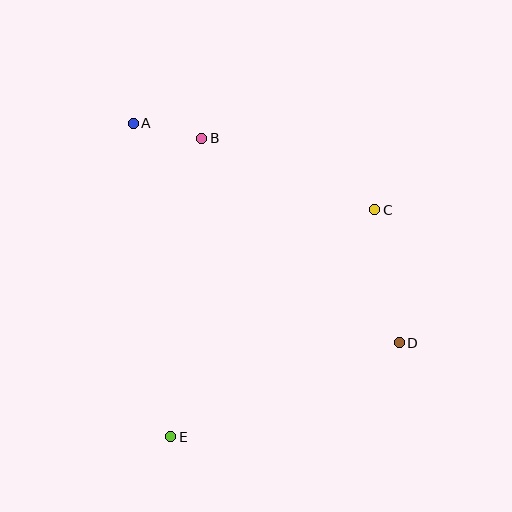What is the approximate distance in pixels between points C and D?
The distance between C and D is approximately 135 pixels.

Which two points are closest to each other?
Points A and B are closest to each other.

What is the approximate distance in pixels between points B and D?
The distance between B and D is approximately 285 pixels.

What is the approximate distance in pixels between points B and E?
The distance between B and E is approximately 300 pixels.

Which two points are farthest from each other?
Points A and D are farthest from each other.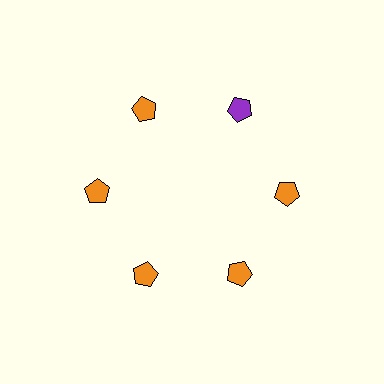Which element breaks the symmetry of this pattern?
The purple pentagon at roughly the 1 o'clock position breaks the symmetry. All other shapes are orange pentagons.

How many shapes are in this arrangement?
There are 6 shapes arranged in a ring pattern.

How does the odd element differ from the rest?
It has a different color: purple instead of orange.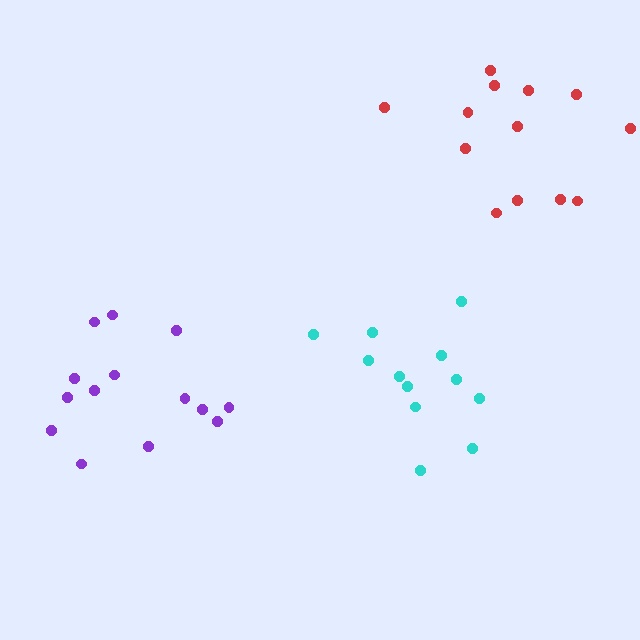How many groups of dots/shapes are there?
There are 3 groups.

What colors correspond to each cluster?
The clusters are colored: purple, red, cyan.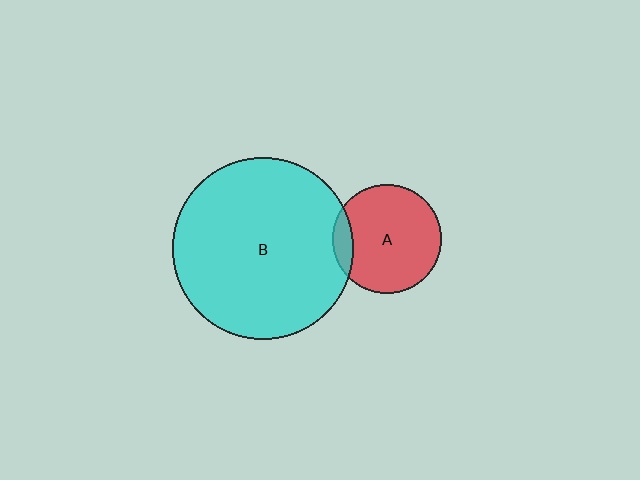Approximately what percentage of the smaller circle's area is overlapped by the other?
Approximately 10%.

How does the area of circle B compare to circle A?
Approximately 2.8 times.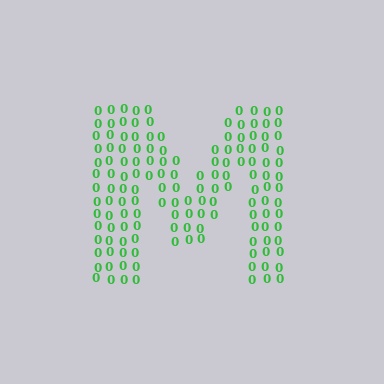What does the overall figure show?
The overall figure shows the letter M.